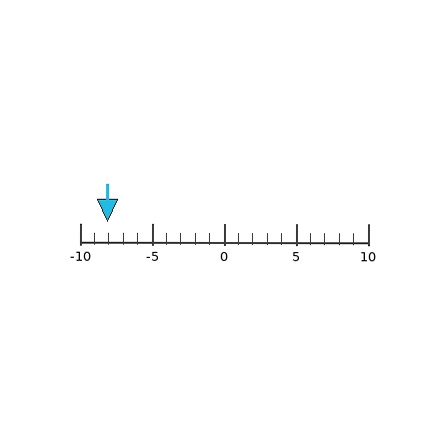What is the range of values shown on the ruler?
The ruler shows values from -10 to 10.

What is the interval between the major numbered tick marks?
The major tick marks are spaced 5 units apart.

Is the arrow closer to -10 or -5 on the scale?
The arrow is closer to -10.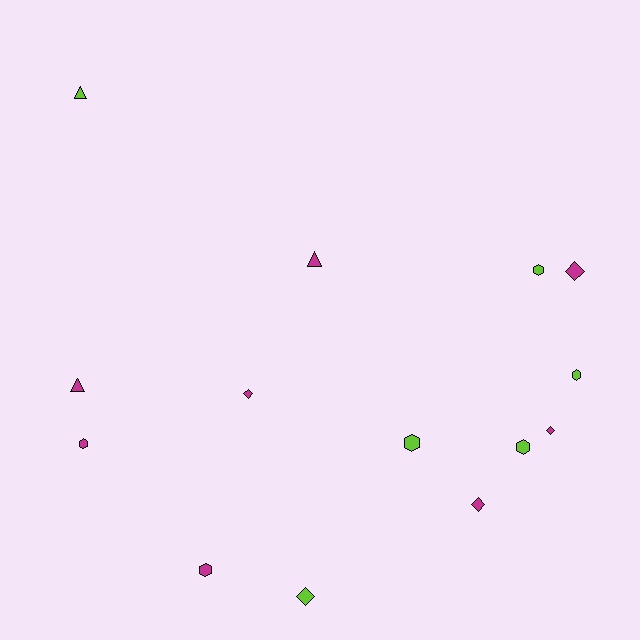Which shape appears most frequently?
Hexagon, with 6 objects.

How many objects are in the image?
There are 14 objects.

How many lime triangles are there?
There is 1 lime triangle.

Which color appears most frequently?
Magenta, with 8 objects.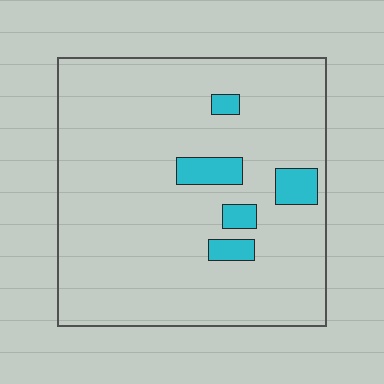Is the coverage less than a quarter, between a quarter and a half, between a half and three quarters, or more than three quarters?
Less than a quarter.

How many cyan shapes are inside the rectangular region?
5.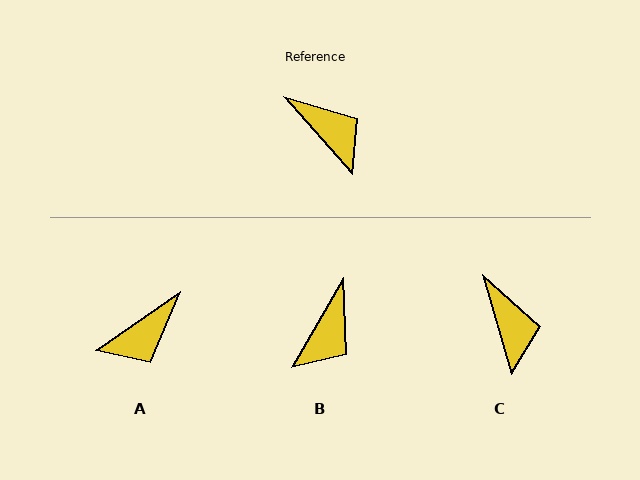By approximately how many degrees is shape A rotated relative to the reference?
Approximately 96 degrees clockwise.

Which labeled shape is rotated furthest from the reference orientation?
A, about 96 degrees away.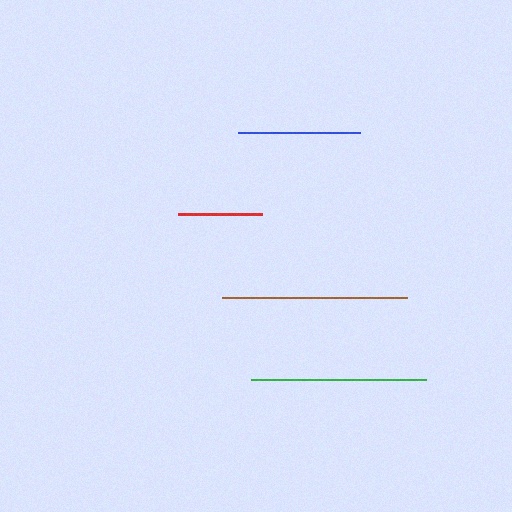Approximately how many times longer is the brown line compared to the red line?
The brown line is approximately 2.2 times the length of the red line.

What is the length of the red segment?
The red segment is approximately 85 pixels long.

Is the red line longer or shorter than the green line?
The green line is longer than the red line.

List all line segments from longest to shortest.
From longest to shortest: brown, green, blue, red.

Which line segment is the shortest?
The red line is the shortest at approximately 85 pixels.